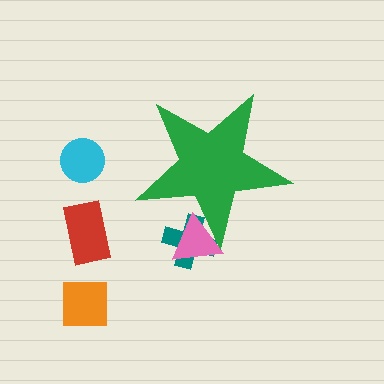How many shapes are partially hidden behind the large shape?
2 shapes are partially hidden.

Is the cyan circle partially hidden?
No, the cyan circle is fully visible.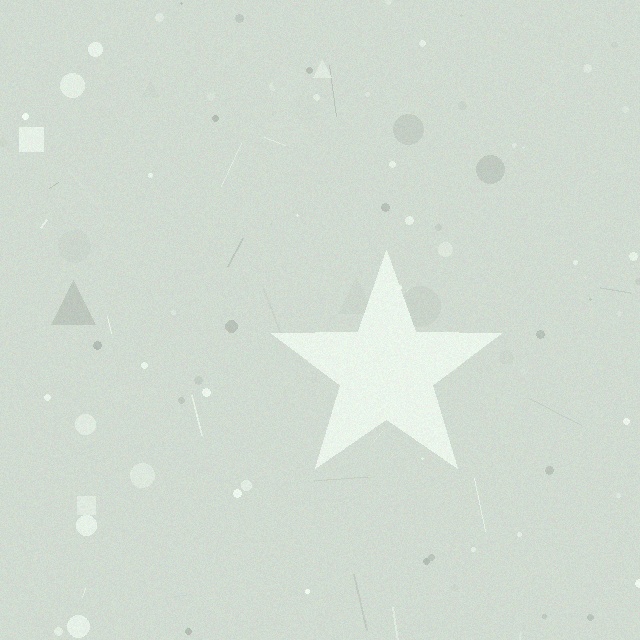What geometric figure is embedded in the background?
A star is embedded in the background.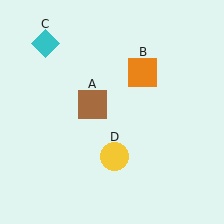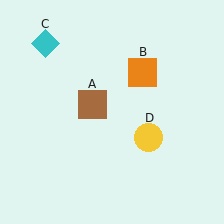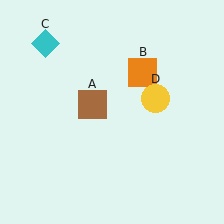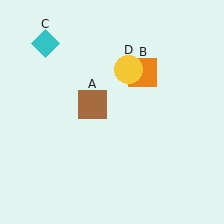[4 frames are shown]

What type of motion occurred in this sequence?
The yellow circle (object D) rotated counterclockwise around the center of the scene.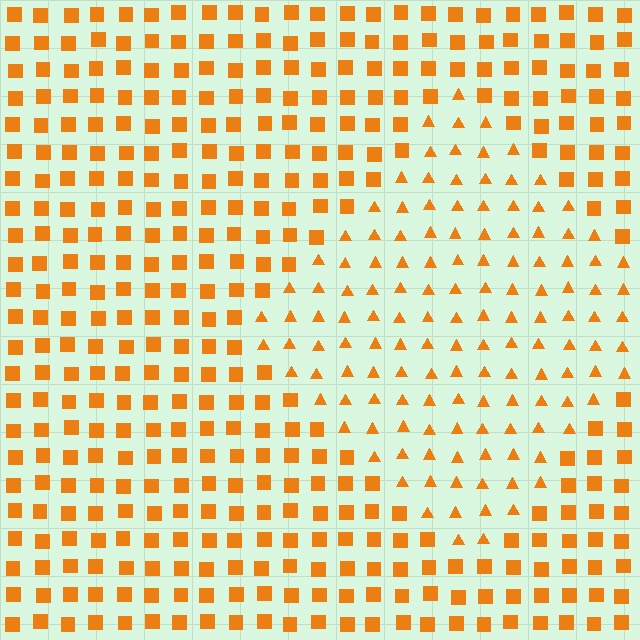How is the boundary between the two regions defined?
The boundary is defined by a change in element shape: triangles inside vs. squares outside. All elements share the same color and spacing.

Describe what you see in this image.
The image is filled with small orange elements arranged in a uniform grid. A diamond-shaped region contains triangles, while the surrounding area contains squares. The boundary is defined purely by the change in element shape.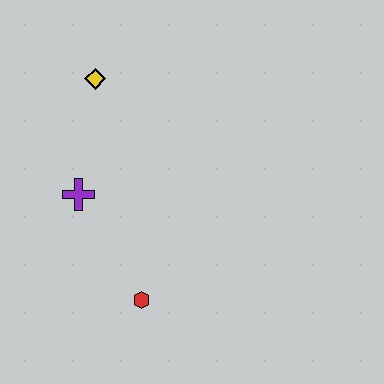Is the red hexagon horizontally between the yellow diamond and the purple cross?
No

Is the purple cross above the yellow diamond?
No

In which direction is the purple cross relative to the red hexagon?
The purple cross is above the red hexagon.